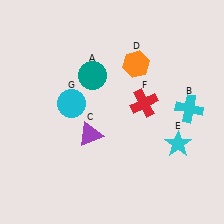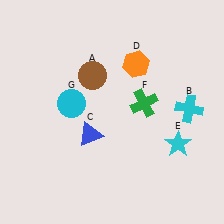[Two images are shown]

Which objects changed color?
A changed from teal to brown. C changed from purple to blue. F changed from red to green.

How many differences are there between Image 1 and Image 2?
There are 3 differences between the two images.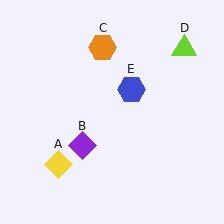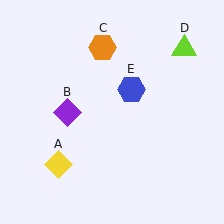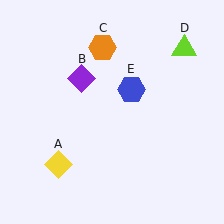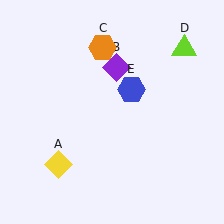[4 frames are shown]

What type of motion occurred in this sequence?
The purple diamond (object B) rotated clockwise around the center of the scene.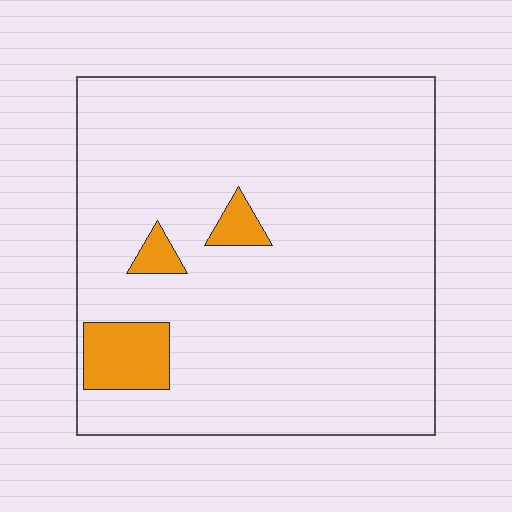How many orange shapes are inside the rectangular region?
3.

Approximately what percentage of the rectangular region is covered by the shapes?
Approximately 5%.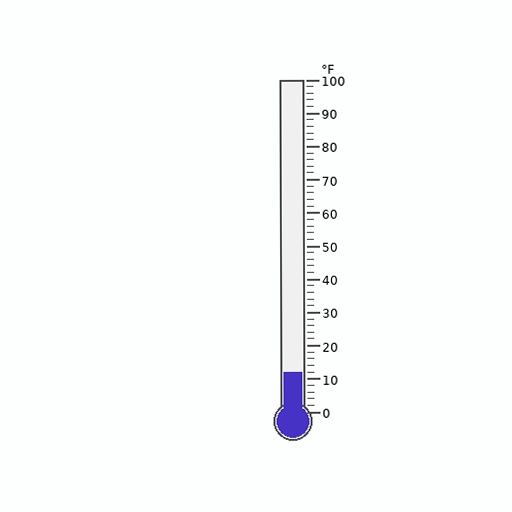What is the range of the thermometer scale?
The thermometer scale ranges from 0°F to 100°F.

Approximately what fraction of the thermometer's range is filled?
The thermometer is filled to approximately 10% of its range.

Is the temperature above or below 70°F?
The temperature is below 70°F.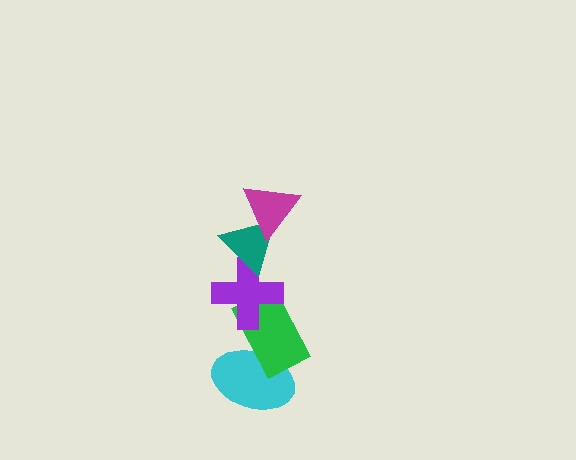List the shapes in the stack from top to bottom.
From top to bottom: the magenta triangle, the teal triangle, the purple cross, the green rectangle, the cyan ellipse.